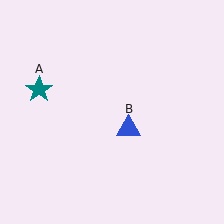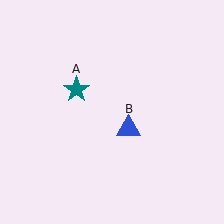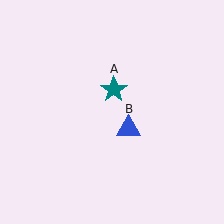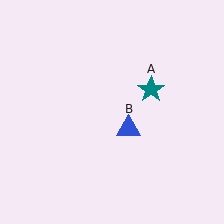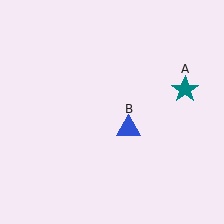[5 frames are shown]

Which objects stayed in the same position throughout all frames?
Blue triangle (object B) remained stationary.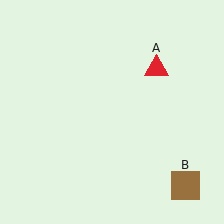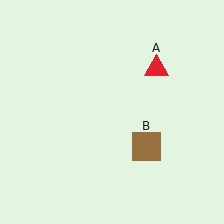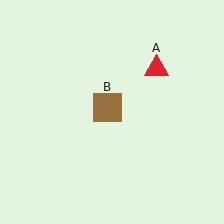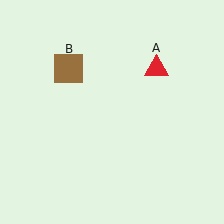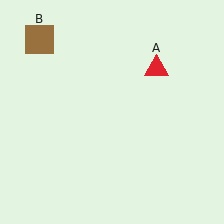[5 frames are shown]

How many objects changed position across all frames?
1 object changed position: brown square (object B).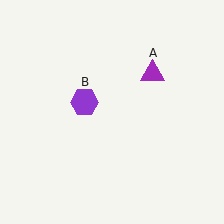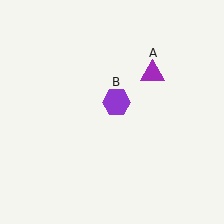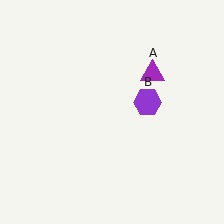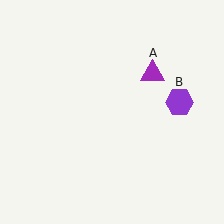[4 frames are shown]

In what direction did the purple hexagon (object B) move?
The purple hexagon (object B) moved right.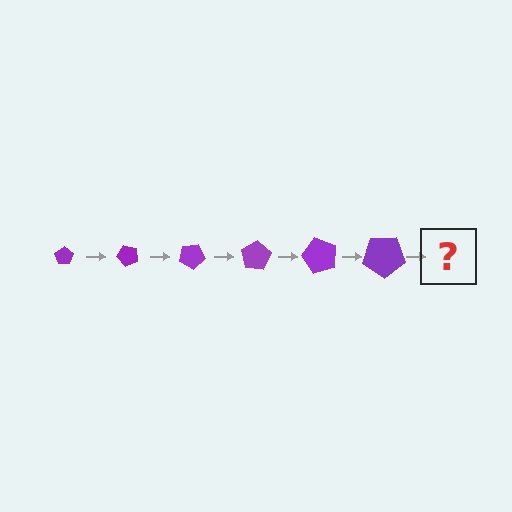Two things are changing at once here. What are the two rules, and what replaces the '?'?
The two rules are that the pentagon grows larger each step and it rotates 50 degrees each step. The '?' should be a pentagon, larger than the previous one and rotated 300 degrees from the start.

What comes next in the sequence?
The next element should be a pentagon, larger than the previous one and rotated 300 degrees from the start.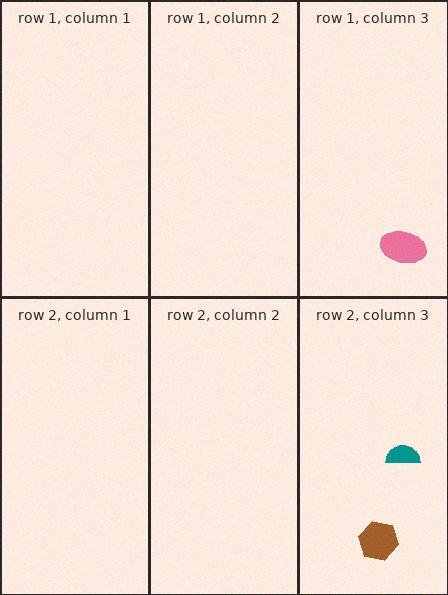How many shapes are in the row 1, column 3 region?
1.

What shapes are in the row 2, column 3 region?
The teal semicircle, the brown hexagon.